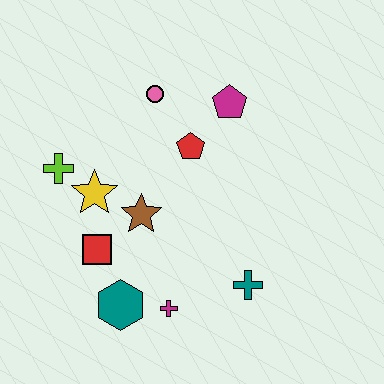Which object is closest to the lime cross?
The yellow star is closest to the lime cross.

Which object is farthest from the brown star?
The magenta pentagon is farthest from the brown star.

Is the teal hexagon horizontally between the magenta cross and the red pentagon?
No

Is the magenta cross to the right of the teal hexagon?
Yes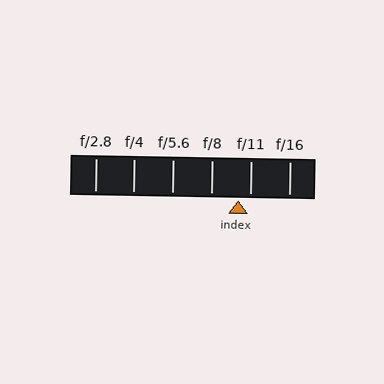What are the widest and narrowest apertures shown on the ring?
The widest aperture shown is f/2.8 and the narrowest is f/16.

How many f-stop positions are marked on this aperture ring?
There are 6 f-stop positions marked.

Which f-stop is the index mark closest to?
The index mark is closest to f/11.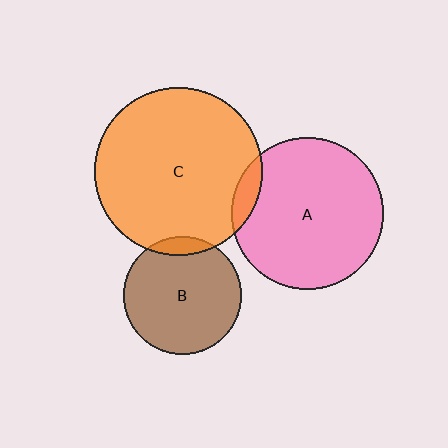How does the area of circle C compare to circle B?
Approximately 2.0 times.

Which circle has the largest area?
Circle C (orange).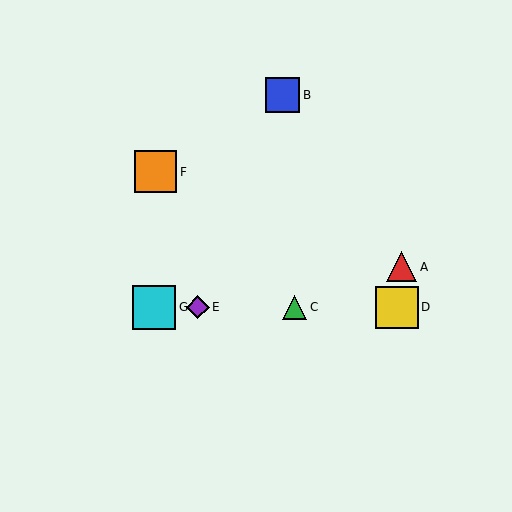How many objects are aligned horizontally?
4 objects (C, D, E, G) are aligned horizontally.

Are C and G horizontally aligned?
Yes, both are at y≈307.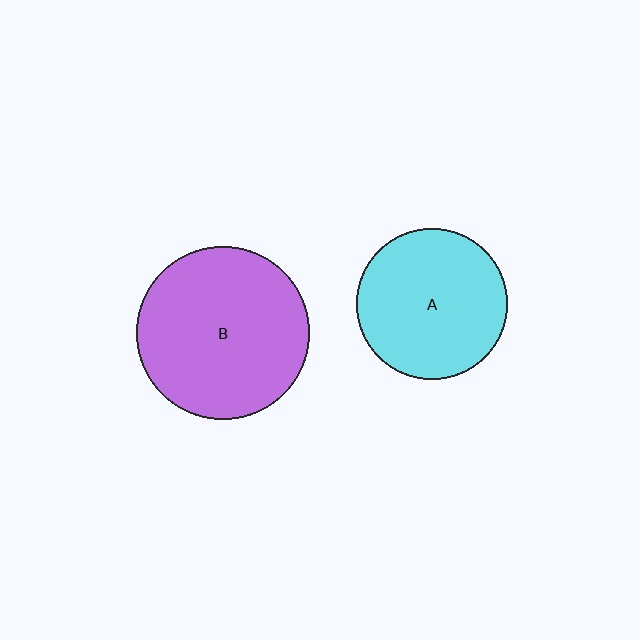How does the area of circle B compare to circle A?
Approximately 1.3 times.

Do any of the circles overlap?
No, none of the circles overlap.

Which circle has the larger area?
Circle B (purple).